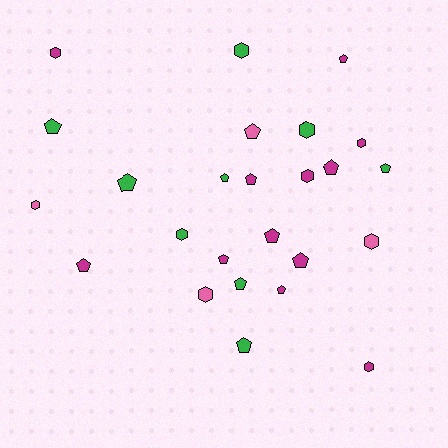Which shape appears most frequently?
Pentagon, with 15 objects.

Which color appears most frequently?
Magenta, with 12 objects.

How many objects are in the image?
There are 25 objects.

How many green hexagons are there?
There are 3 green hexagons.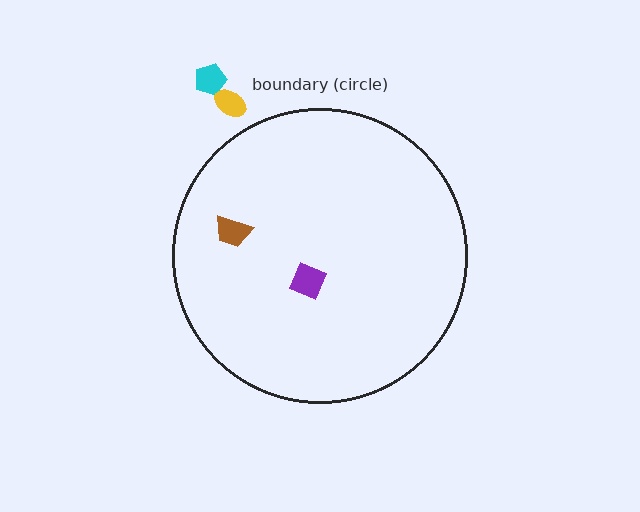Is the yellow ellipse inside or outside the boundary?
Outside.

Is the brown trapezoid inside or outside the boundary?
Inside.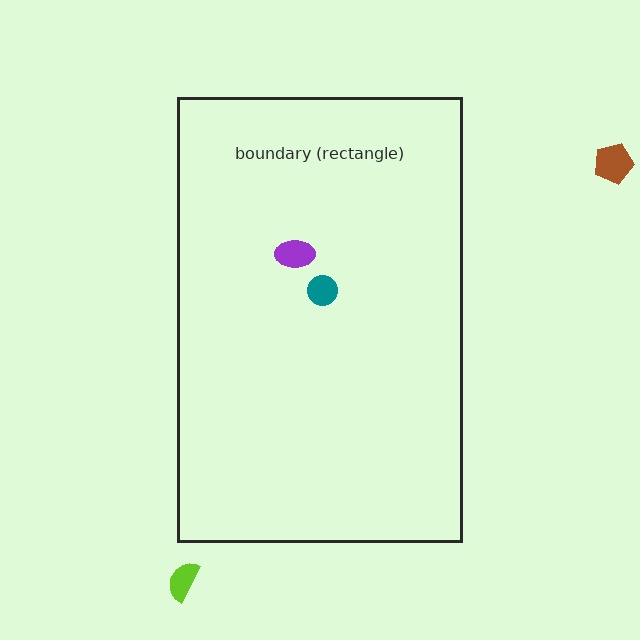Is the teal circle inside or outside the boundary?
Inside.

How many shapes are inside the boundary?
2 inside, 2 outside.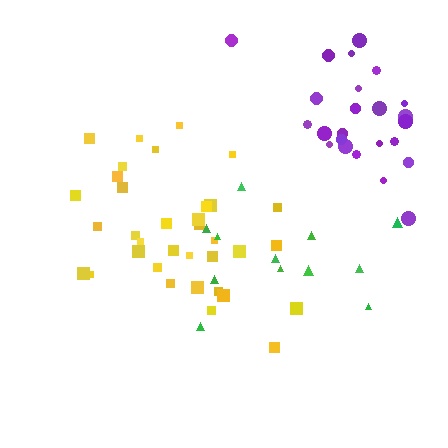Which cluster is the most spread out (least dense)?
Green.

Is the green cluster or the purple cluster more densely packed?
Purple.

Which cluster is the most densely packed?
Yellow.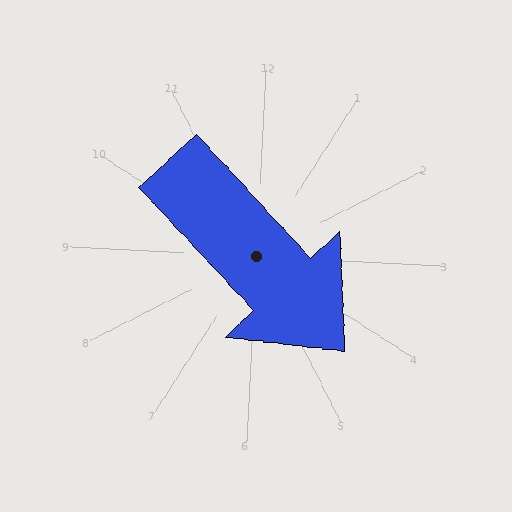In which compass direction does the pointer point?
Southeast.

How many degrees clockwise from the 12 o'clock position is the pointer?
Approximately 134 degrees.